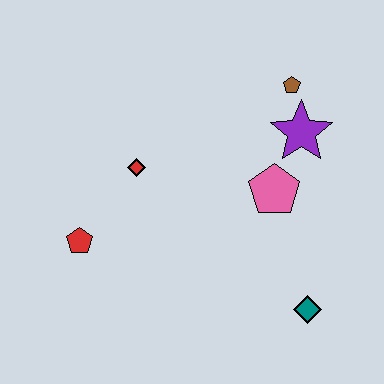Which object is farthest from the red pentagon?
The brown pentagon is farthest from the red pentagon.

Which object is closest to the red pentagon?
The red diamond is closest to the red pentagon.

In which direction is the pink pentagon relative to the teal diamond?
The pink pentagon is above the teal diamond.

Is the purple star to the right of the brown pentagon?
Yes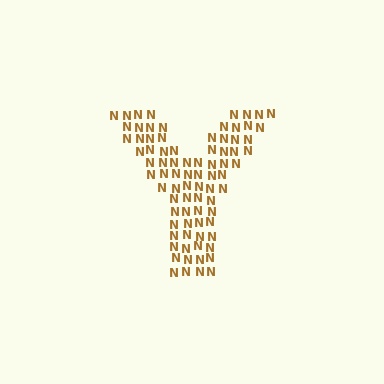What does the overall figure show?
The overall figure shows the letter Y.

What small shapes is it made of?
It is made of small letter N's.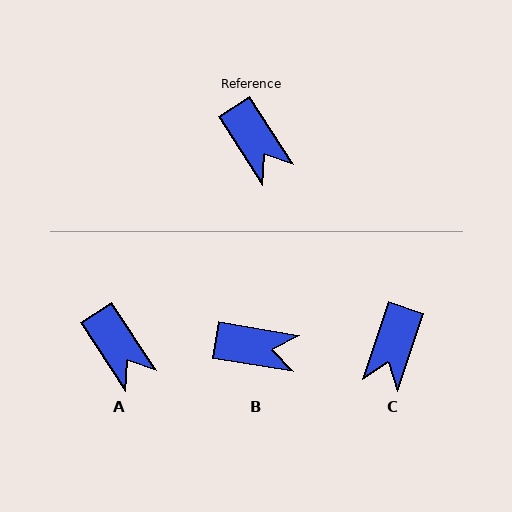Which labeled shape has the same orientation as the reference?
A.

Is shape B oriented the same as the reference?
No, it is off by about 48 degrees.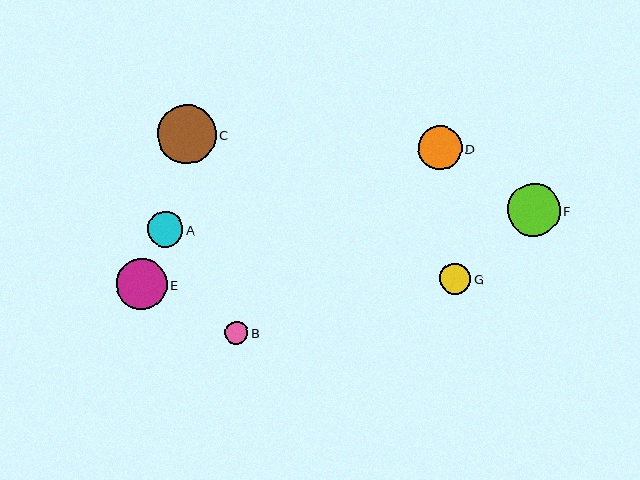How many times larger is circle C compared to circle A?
Circle C is approximately 1.6 times the size of circle A.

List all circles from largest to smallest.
From largest to smallest: C, F, E, D, A, G, B.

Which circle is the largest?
Circle C is the largest with a size of approximately 58 pixels.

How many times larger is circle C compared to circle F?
Circle C is approximately 1.1 times the size of circle F.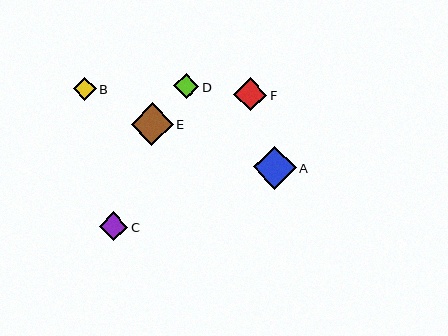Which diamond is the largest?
Diamond A is the largest with a size of approximately 43 pixels.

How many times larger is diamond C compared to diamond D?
Diamond C is approximately 1.2 times the size of diamond D.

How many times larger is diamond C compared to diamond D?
Diamond C is approximately 1.2 times the size of diamond D.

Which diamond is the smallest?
Diamond B is the smallest with a size of approximately 23 pixels.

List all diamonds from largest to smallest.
From largest to smallest: A, E, F, C, D, B.